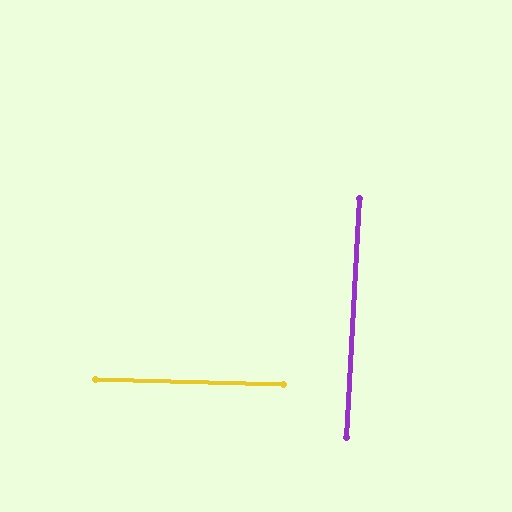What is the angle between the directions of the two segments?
Approximately 88 degrees.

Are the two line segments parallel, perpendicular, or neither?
Perpendicular — they meet at approximately 88°.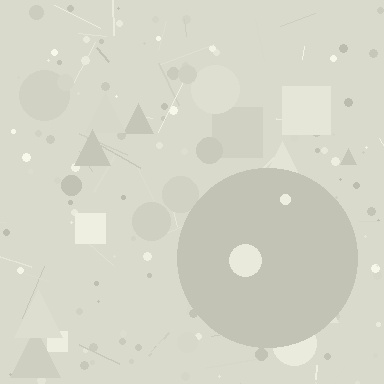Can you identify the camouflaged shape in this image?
The camouflaged shape is a circle.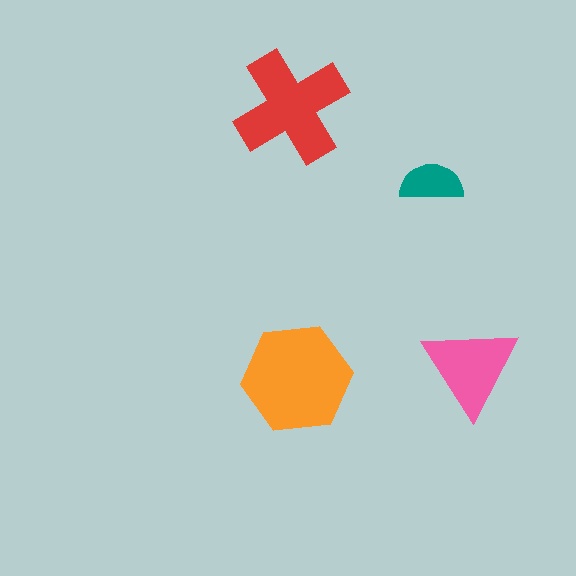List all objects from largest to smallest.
The orange hexagon, the red cross, the pink triangle, the teal semicircle.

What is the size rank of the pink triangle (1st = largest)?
3rd.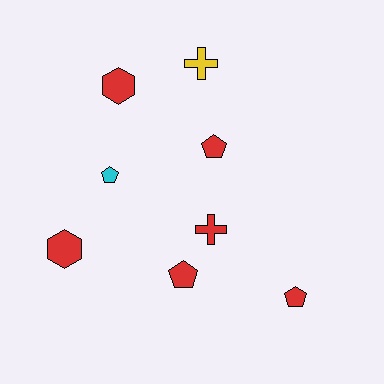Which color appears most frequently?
Red, with 6 objects.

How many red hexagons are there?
There are 2 red hexagons.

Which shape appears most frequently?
Pentagon, with 4 objects.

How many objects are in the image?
There are 8 objects.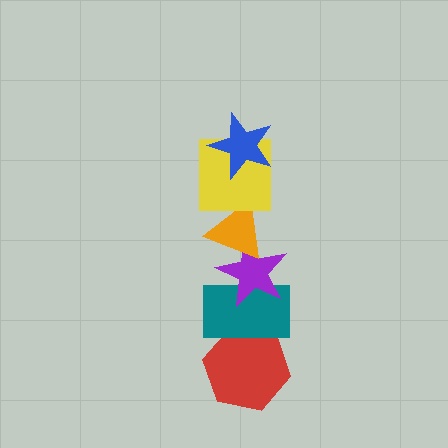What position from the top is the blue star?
The blue star is 1st from the top.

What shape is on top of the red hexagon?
The teal rectangle is on top of the red hexagon.